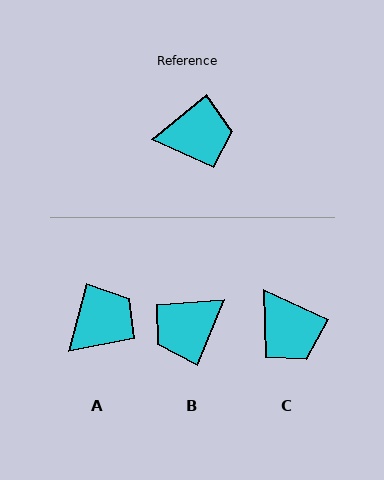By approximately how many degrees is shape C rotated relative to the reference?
Approximately 65 degrees clockwise.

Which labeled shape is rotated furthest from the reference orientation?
B, about 152 degrees away.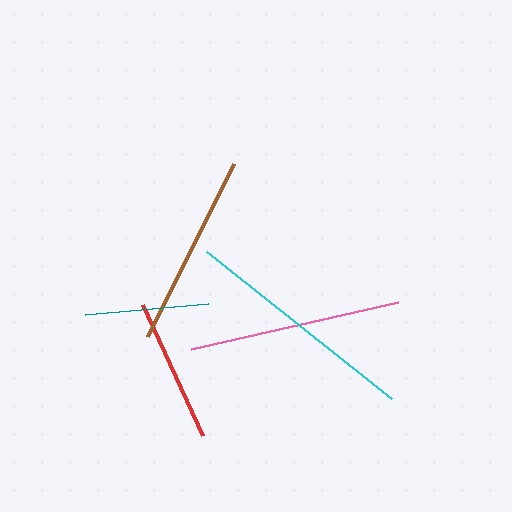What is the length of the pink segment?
The pink segment is approximately 212 pixels long.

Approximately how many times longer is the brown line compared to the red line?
The brown line is approximately 1.3 times the length of the red line.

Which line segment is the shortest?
The teal line is the shortest at approximately 123 pixels.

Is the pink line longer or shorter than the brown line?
The pink line is longer than the brown line.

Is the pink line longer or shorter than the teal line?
The pink line is longer than the teal line.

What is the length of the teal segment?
The teal segment is approximately 123 pixels long.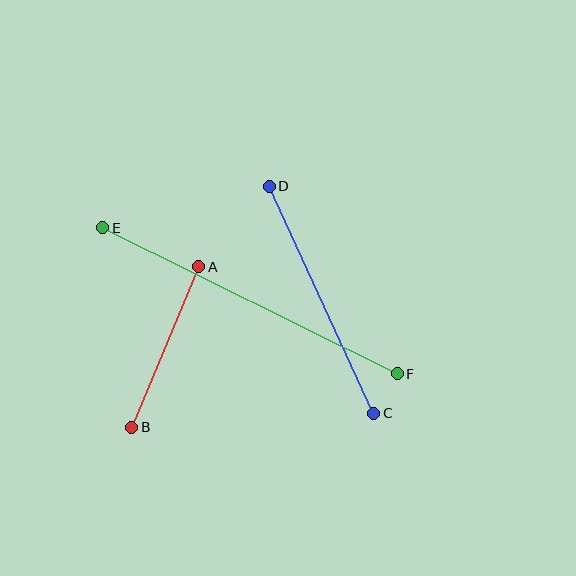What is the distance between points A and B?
The distance is approximately 174 pixels.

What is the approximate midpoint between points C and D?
The midpoint is at approximately (321, 300) pixels.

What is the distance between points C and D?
The distance is approximately 250 pixels.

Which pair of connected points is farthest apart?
Points E and F are farthest apart.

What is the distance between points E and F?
The distance is approximately 329 pixels.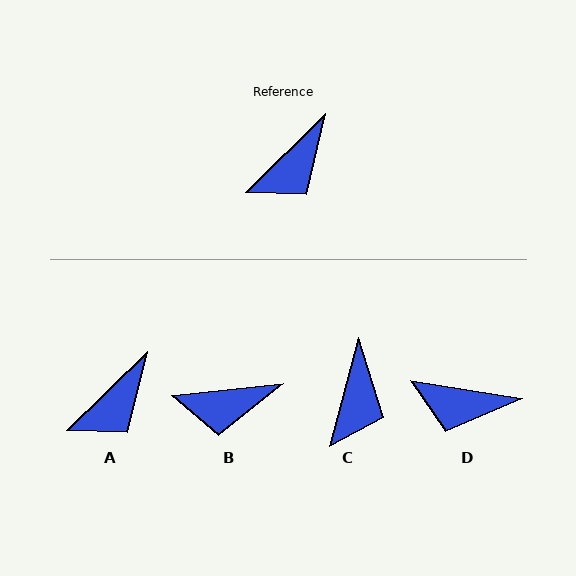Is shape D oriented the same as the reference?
No, it is off by about 54 degrees.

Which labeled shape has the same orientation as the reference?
A.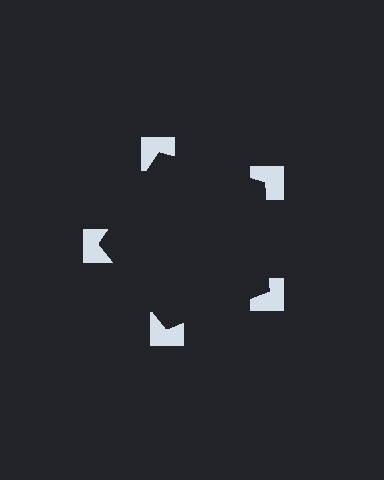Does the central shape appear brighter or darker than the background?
It typically appears slightly darker than the background, even though no actual brightness change is drawn.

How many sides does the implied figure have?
5 sides.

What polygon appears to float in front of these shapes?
An illusory pentagon — its edges are inferred from the aligned wedge cuts in the notched squares, not physically drawn.